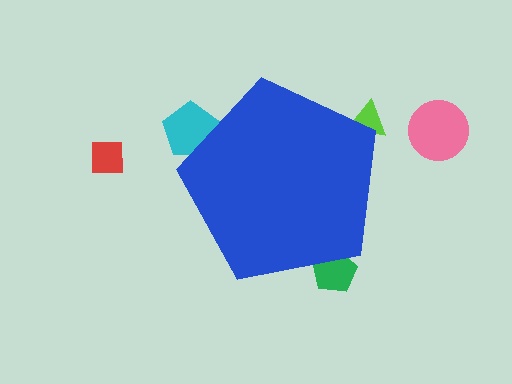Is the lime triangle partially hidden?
Yes, the lime triangle is partially hidden behind the blue pentagon.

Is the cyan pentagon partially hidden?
Yes, the cyan pentagon is partially hidden behind the blue pentagon.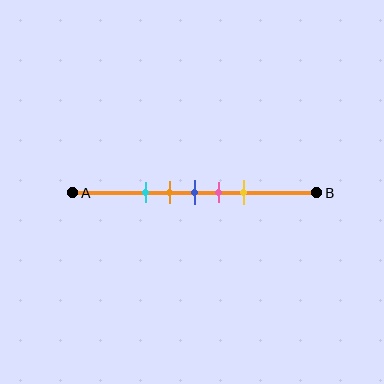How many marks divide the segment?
There are 5 marks dividing the segment.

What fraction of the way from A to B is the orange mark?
The orange mark is approximately 40% (0.4) of the way from A to B.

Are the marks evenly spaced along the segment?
Yes, the marks are approximately evenly spaced.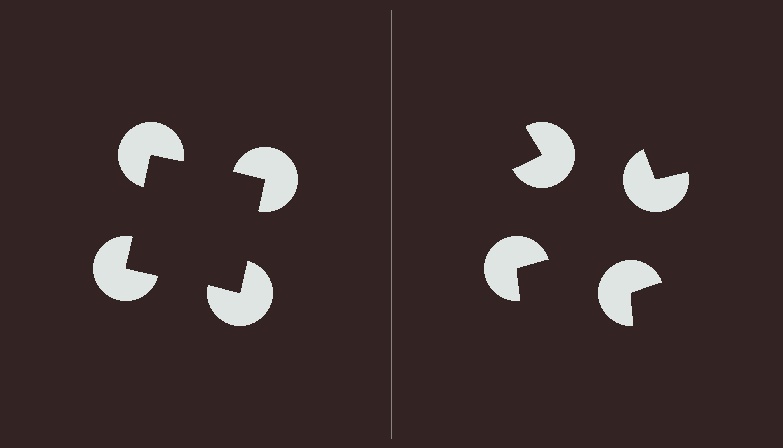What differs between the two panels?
The pac-man discs are positioned identically on both sides; only the wedge orientations differ. On the left they align to a square; on the right they are misaligned.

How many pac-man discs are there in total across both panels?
8 — 4 on each side.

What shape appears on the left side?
An illusory square.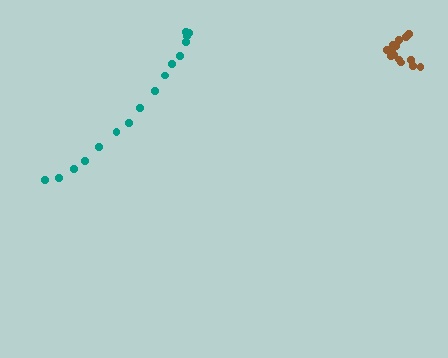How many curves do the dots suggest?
There are 2 distinct paths.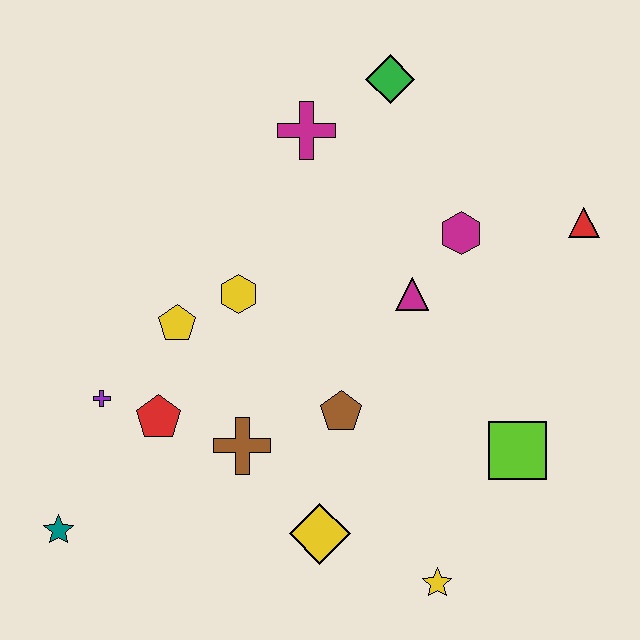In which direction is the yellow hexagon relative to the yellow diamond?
The yellow hexagon is above the yellow diamond.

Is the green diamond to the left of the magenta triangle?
Yes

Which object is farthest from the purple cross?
The red triangle is farthest from the purple cross.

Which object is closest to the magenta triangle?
The magenta hexagon is closest to the magenta triangle.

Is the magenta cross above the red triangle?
Yes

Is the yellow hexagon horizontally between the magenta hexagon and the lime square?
No